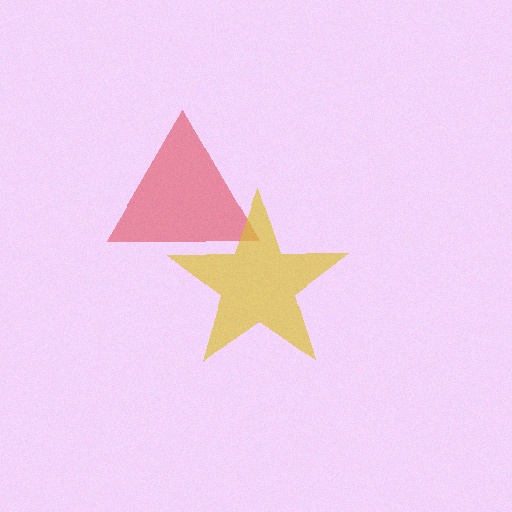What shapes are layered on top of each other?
The layered shapes are: a red triangle, a yellow star.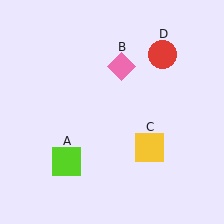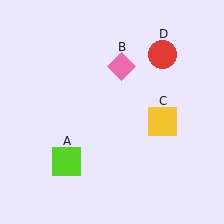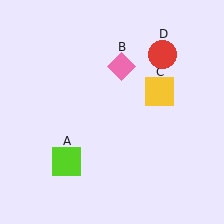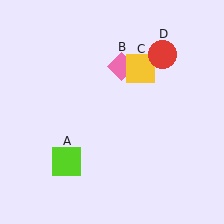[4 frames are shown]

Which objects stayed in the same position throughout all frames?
Lime square (object A) and pink diamond (object B) and red circle (object D) remained stationary.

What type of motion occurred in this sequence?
The yellow square (object C) rotated counterclockwise around the center of the scene.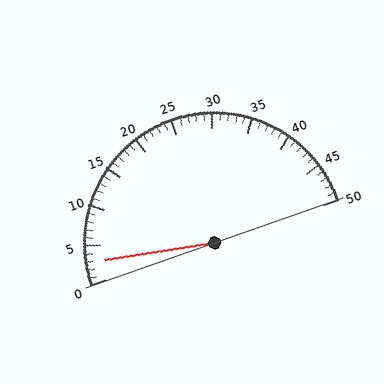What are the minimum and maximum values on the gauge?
The gauge ranges from 0 to 50.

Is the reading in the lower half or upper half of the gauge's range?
The reading is in the lower half of the range (0 to 50).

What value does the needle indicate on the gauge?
The needle indicates approximately 3.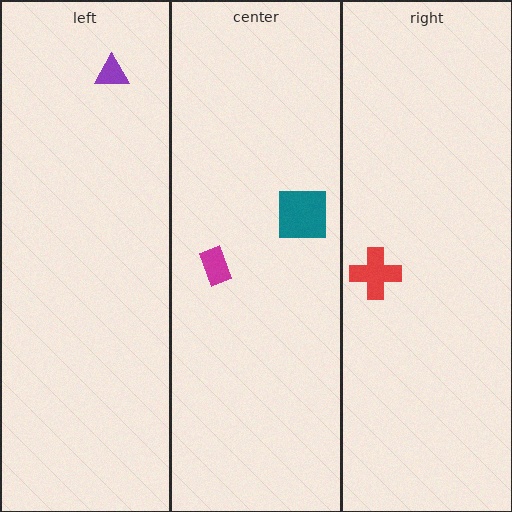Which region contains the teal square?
The center region.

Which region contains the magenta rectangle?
The center region.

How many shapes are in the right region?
1.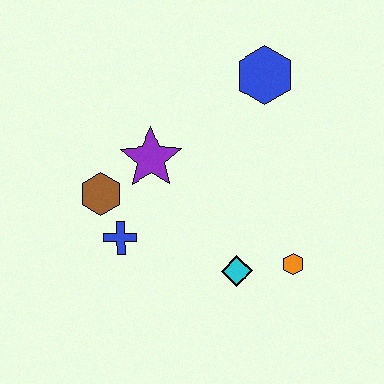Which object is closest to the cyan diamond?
The orange hexagon is closest to the cyan diamond.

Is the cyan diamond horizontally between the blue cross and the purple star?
No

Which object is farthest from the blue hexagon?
The blue cross is farthest from the blue hexagon.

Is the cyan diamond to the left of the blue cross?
No